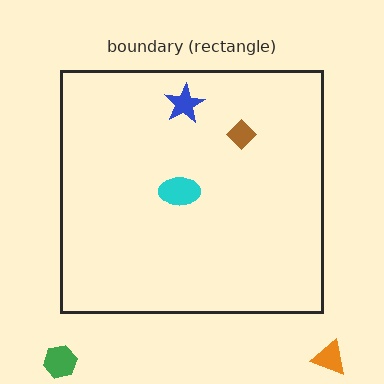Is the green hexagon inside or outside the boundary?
Outside.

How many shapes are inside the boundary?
3 inside, 2 outside.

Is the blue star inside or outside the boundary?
Inside.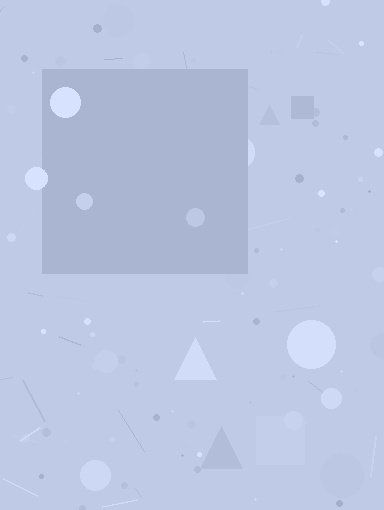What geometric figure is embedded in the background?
A square is embedded in the background.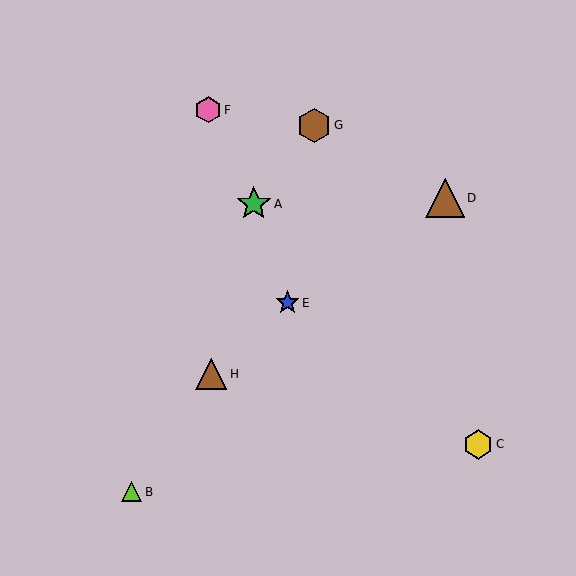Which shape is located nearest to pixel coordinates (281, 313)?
The blue star (labeled E) at (287, 303) is nearest to that location.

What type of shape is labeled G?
Shape G is a brown hexagon.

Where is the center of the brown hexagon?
The center of the brown hexagon is at (314, 125).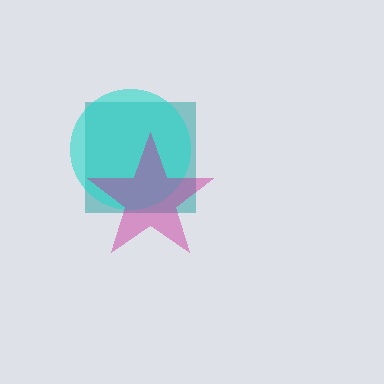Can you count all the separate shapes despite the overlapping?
Yes, there are 3 separate shapes.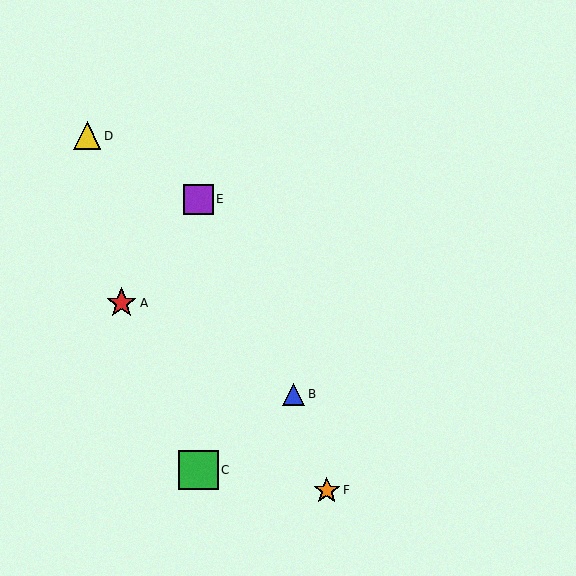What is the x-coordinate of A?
Object A is at x≈122.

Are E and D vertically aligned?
No, E is at x≈198 and D is at x≈87.